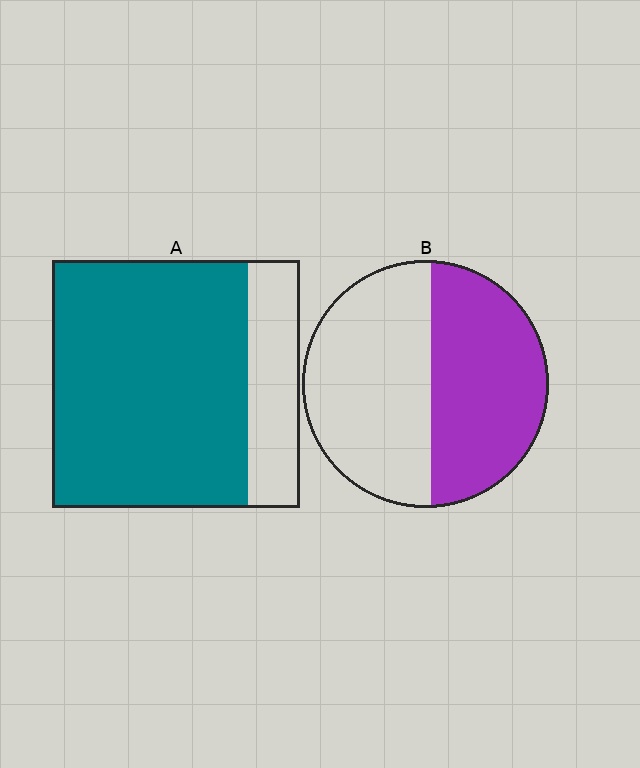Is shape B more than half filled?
Roughly half.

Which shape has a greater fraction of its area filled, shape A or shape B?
Shape A.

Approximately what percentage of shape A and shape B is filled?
A is approximately 80% and B is approximately 45%.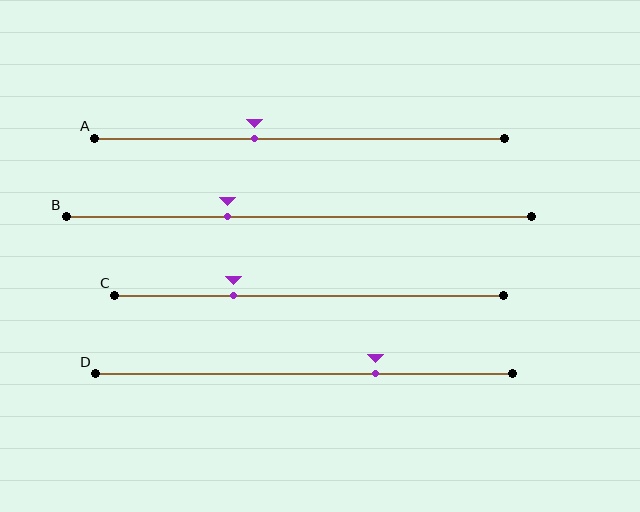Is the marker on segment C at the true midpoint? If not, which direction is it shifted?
No, the marker on segment C is shifted to the left by about 20% of the segment length.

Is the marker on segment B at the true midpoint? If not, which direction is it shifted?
No, the marker on segment B is shifted to the left by about 15% of the segment length.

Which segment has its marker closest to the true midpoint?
Segment A has its marker closest to the true midpoint.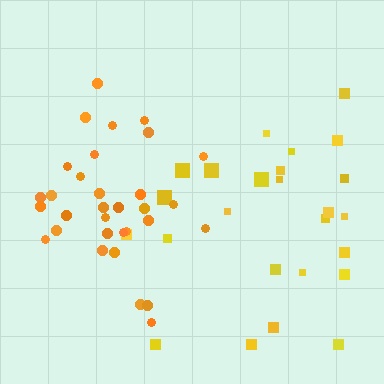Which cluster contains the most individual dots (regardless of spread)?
Orange (32).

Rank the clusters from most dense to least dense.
orange, yellow.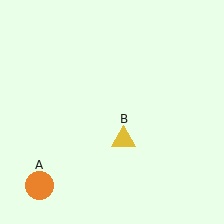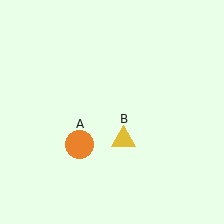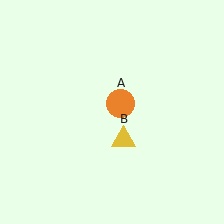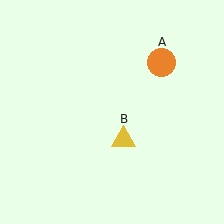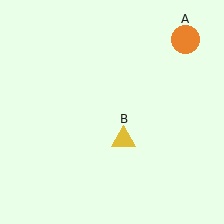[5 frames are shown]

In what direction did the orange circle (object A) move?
The orange circle (object A) moved up and to the right.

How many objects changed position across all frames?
1 object changed position: orange circle (object A).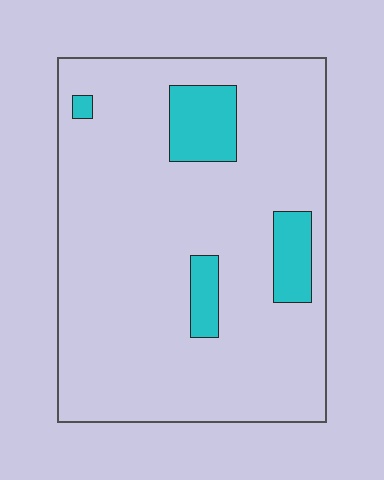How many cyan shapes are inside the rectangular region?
4.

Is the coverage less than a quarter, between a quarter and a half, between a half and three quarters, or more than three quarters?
Less than a quarter.